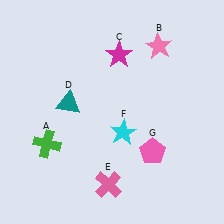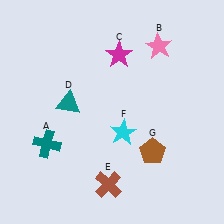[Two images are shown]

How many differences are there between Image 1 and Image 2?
There are 3 differences between the two images.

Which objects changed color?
A changed from green to teal. E changed from pink to brown. G changed from pink to brown.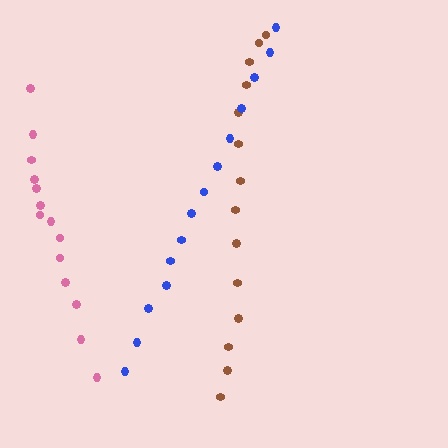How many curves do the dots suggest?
There are 3 distinct paths.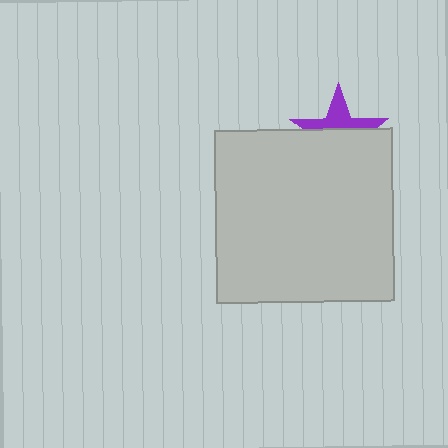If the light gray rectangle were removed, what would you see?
You would see the complete purple star.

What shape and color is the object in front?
The object in front is a light gray rectangle.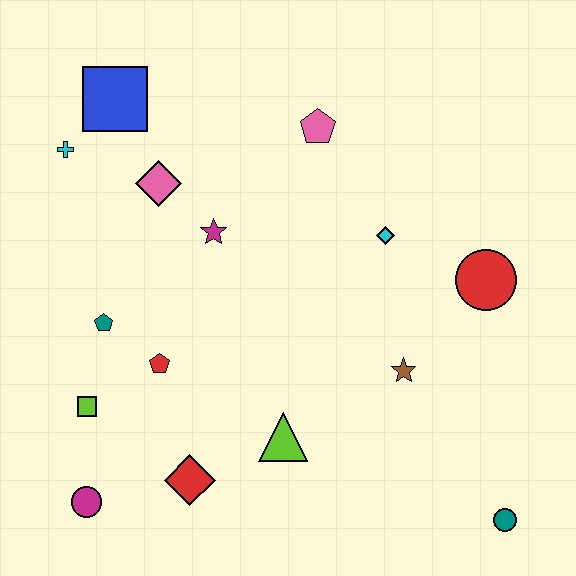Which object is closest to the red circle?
The cyan diamond is closest to the red circle.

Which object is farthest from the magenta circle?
The red circle is farthest from the magenta circle.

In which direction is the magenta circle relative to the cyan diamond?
The magenta circle is to the left of the cyan diamond.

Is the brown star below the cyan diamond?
Yes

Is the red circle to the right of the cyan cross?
Yes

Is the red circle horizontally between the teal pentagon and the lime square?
No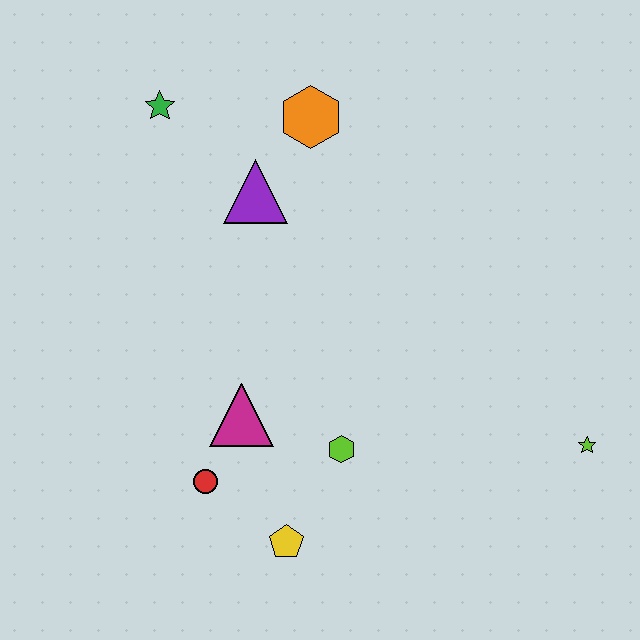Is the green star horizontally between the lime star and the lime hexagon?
No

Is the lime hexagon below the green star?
Yes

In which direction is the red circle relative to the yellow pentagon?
The red circle is to the left of the yellow pentagon.